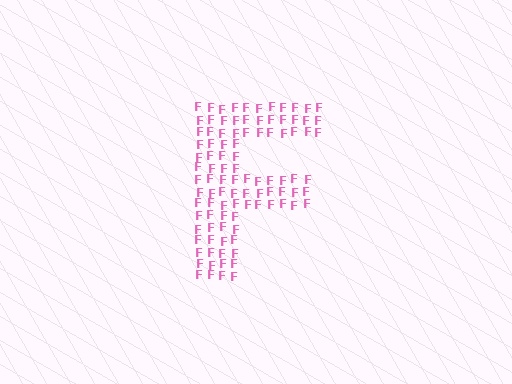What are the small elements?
The small elements are letter F's.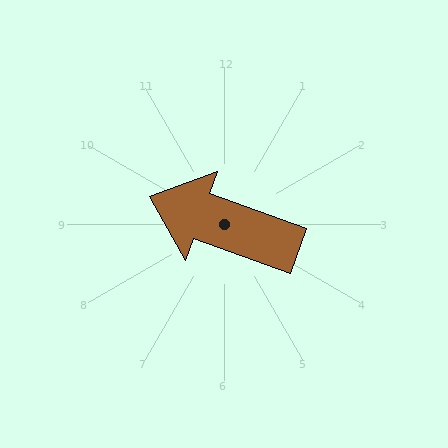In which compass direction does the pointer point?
West.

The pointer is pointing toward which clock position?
Roughly 10 o'clock.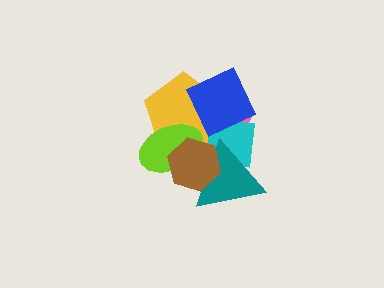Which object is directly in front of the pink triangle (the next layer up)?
The yellow pentagon is directly in front of the pink triangle.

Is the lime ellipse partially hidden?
Yes, it is partially covered by another shape.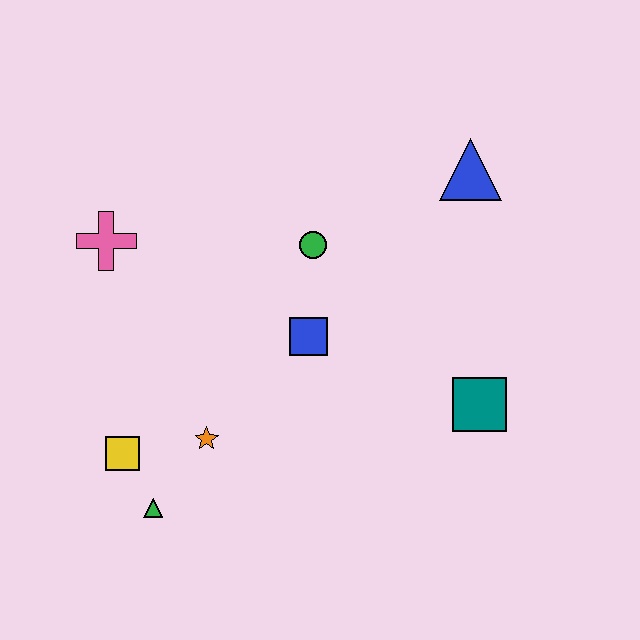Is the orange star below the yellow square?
No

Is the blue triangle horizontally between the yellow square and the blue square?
No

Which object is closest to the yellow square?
The green triangle is closest to the yellow square.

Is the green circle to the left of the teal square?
Yes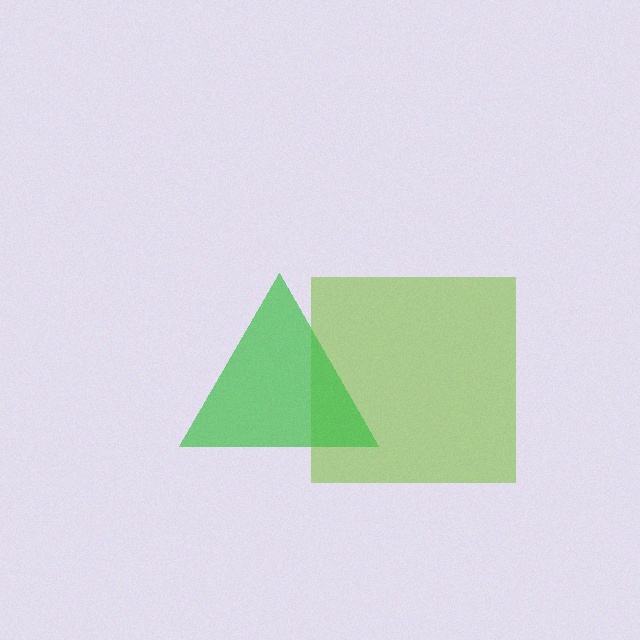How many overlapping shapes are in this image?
There are 2 overlapping shapes in the image.